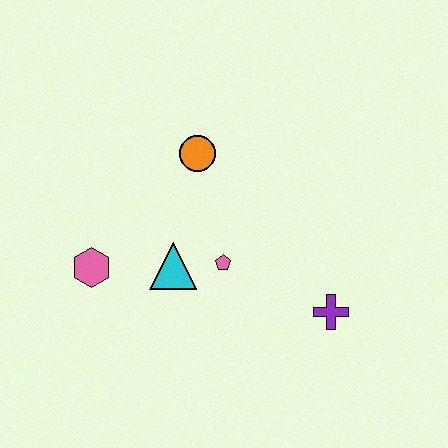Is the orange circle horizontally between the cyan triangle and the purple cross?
Yes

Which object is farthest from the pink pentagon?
The pink hexagon is farthest from the pink pentagon.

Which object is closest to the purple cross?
The pink pentagon is closest to the purple cross.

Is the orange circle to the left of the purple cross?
Yes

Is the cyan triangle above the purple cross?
Yes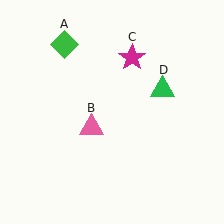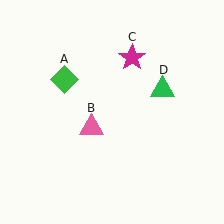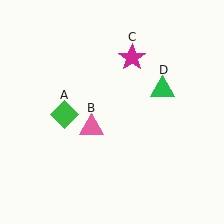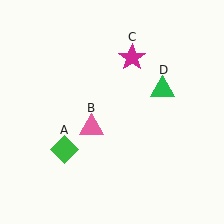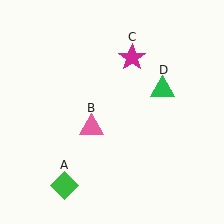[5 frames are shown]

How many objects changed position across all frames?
1 object changed position: green diamond (object A).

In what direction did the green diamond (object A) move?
The green diamond (object A) moved down.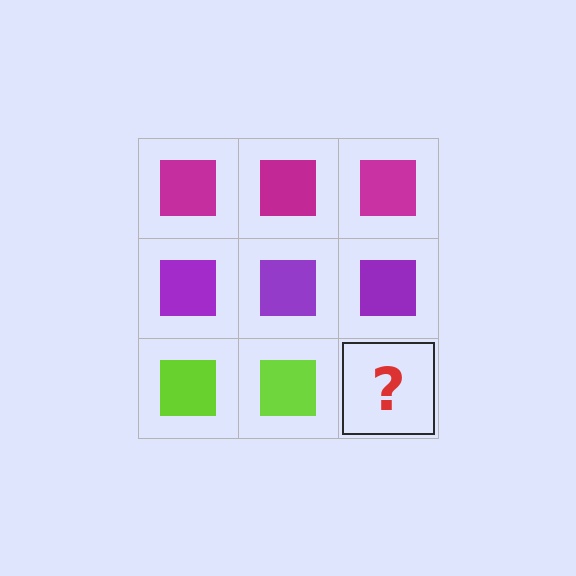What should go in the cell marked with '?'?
The missing cell should contain a lime square.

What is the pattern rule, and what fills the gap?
The rule is that each row has a consistent color. The gap should be filled with a lime square.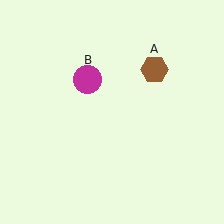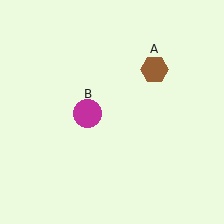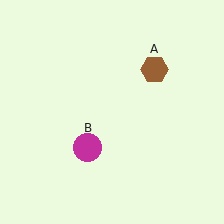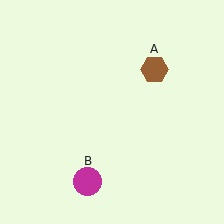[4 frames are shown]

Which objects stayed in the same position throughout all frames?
Brown hexagon (object A) remained stationary.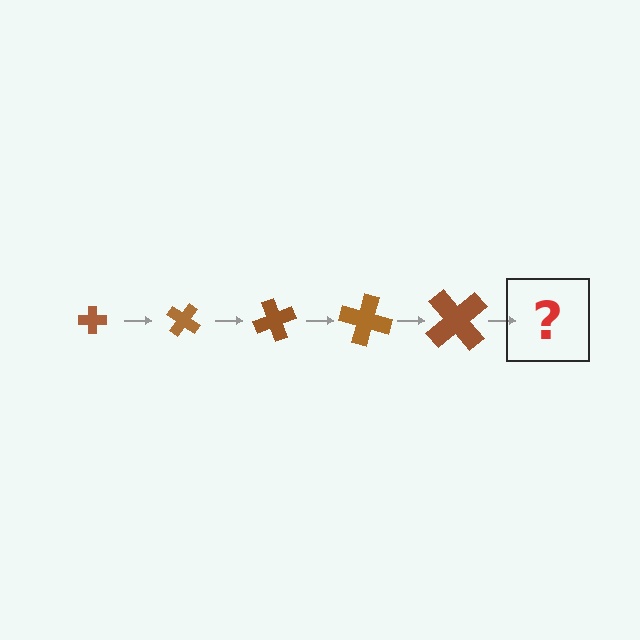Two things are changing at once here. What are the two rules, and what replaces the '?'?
The two rules are that the cross grows larger each step and it rotates 35 degrees each step. The '?' should be a cross, larger than the previous one and rotated 175 degrees from the start.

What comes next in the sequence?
The next element should be a cross, larger than the previous one and rotated 175 degrees from the start.